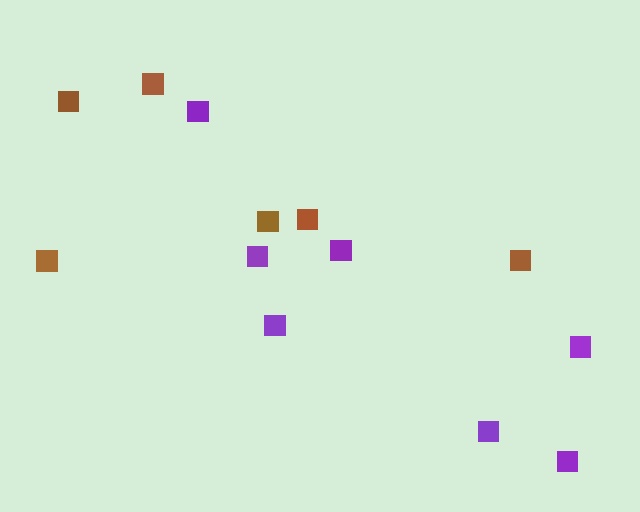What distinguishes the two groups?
There are 2 groups: one group of brown squares (6) and one group of purple squares (7).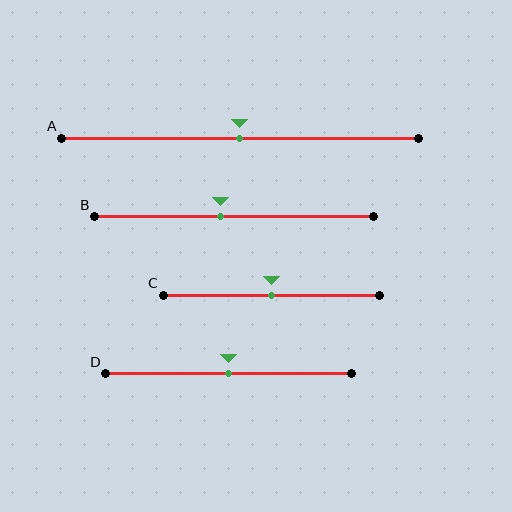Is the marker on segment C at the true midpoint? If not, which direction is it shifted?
Yes, the marker on segment C is at the true midpoint.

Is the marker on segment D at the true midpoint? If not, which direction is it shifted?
Yes, the marker on segment D is at the true midpoint.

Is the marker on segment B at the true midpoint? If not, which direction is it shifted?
No, the marker on segment B is shifted to the left by about 5% of the segment length.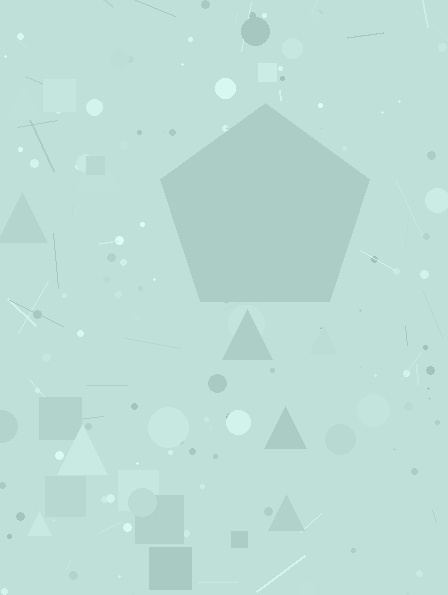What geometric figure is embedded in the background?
A pentagon is embedded in the background.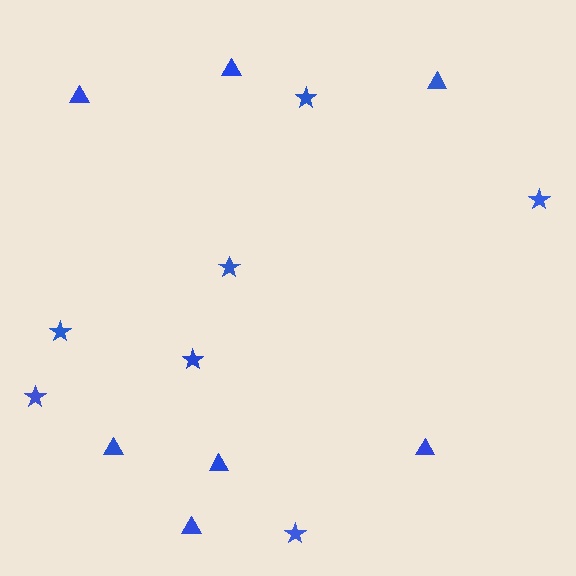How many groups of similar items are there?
There are 2 groups: one group of stars (7) and one group of triangles (7).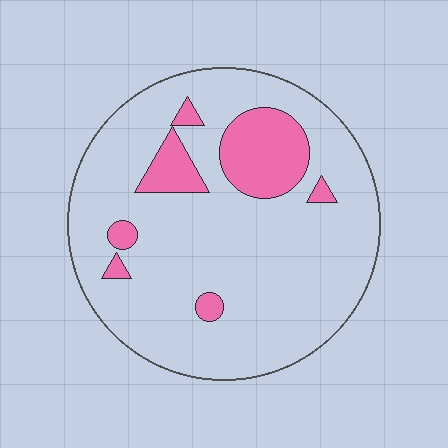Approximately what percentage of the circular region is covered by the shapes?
Approximately 15%.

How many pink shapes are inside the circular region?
7.